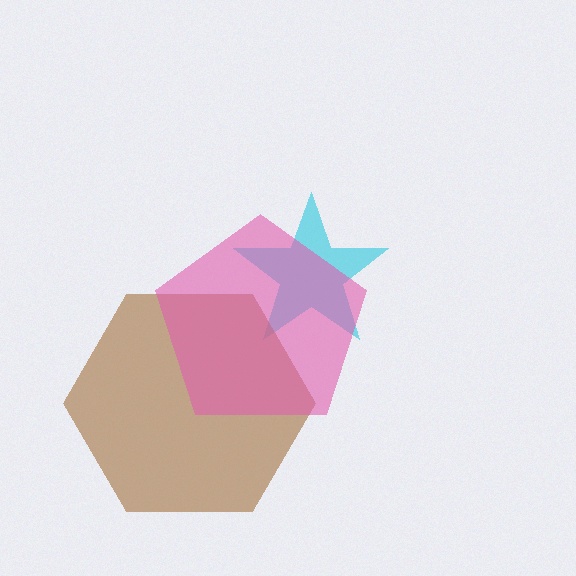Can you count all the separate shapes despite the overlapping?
Yes, there are 3 separate shapes.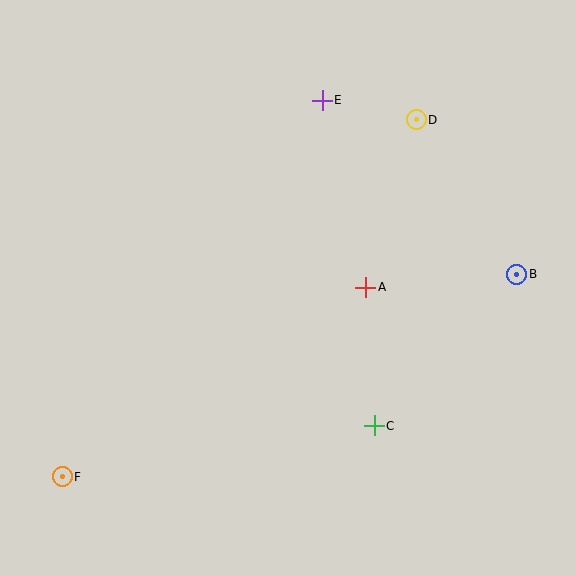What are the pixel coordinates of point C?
Point C is at (374, 426).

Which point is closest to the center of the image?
Point A at (366, 287) is closest to the center.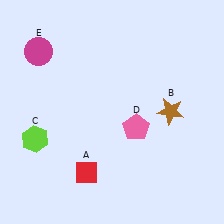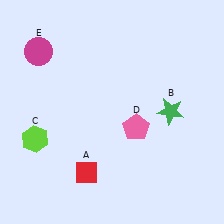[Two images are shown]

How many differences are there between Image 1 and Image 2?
There is 1 difference between the two images.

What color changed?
The star (B) changed from brown in Image 1 to green in Image 2.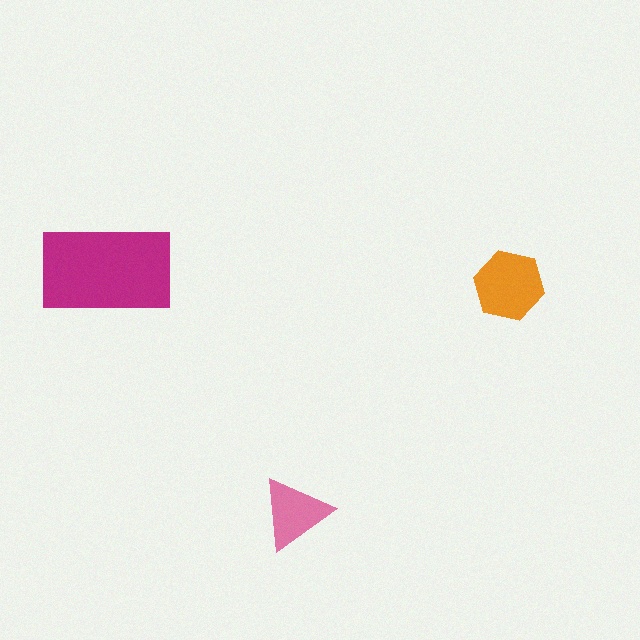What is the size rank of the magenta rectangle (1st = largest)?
1st.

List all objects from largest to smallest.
The magenta rectangle, the orange hexagon, the pink triangle.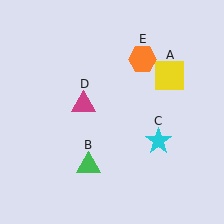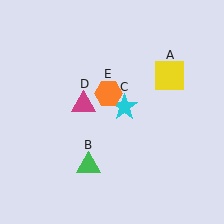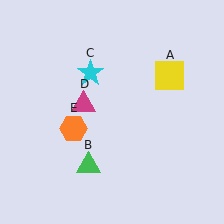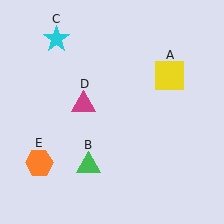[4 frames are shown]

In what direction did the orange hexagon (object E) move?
The orange hexagon (object E) moved down and to the left.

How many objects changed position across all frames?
2 objects changed position: cyan star (object C), orange hexagon (object E).